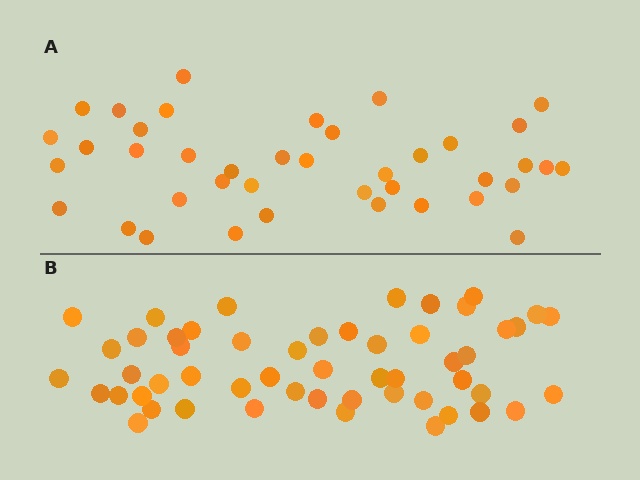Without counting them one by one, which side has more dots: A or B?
Region B (the bottom region) has more dots.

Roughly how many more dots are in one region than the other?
Region B has approximately 15 more dots than region A.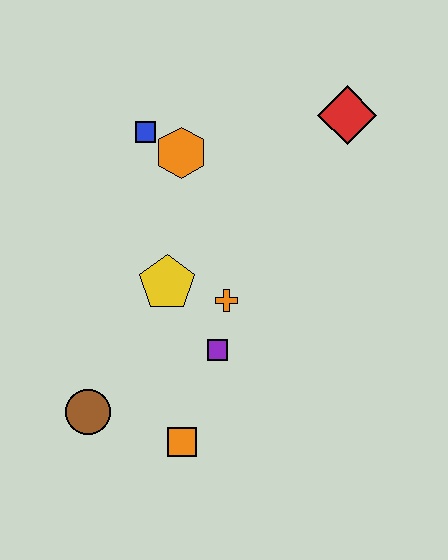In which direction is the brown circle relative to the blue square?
The brown circle is below the blue square.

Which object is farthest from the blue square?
The orange square is farthest from the blue square.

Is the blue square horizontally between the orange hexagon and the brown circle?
Yes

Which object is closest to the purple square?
The orange cross is closest to the purple square.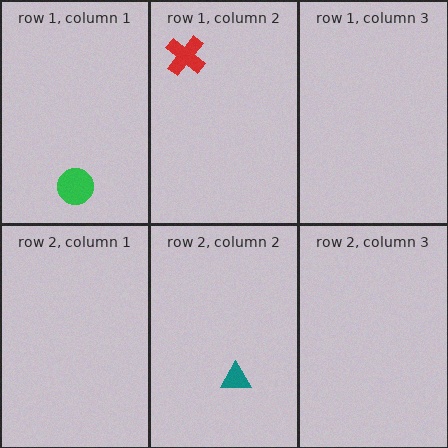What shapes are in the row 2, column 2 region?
The teal triangle.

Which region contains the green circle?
The row 1, column 1 region.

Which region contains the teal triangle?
The row 2, column 2 region.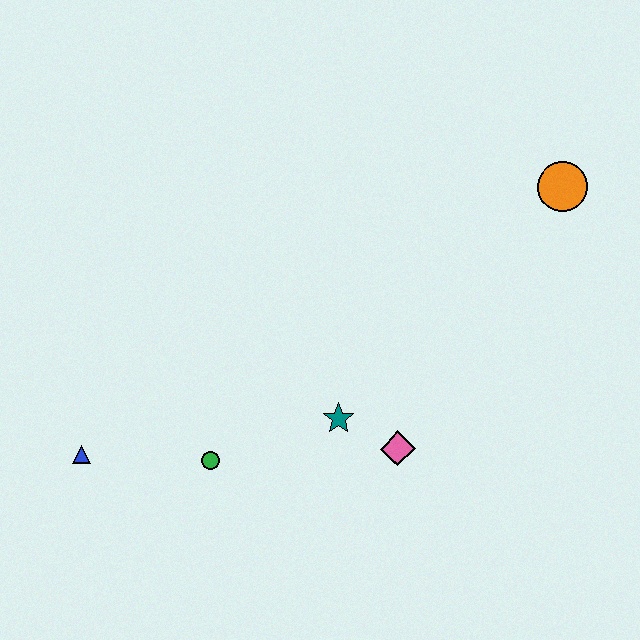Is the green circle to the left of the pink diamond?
Yes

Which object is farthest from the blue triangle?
The orange circle is farthest from the blue triangle.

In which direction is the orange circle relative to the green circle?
The orange circle is to the right of the green circle.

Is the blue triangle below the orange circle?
Yes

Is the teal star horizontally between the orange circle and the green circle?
Yes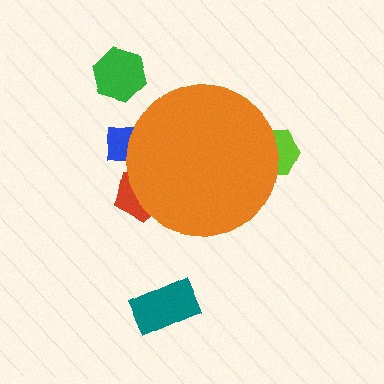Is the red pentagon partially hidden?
Yes, the red pentagon is partially hidden behind the orange circle.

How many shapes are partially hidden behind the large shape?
3 shapes are partially hidden.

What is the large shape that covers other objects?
An orange circle.